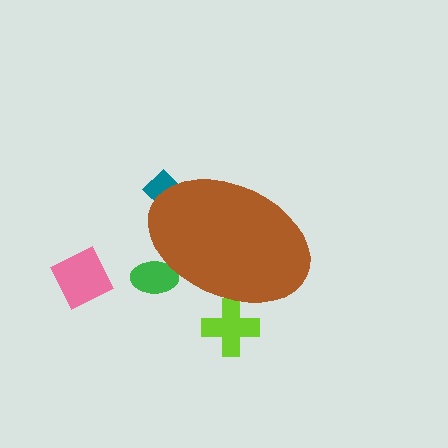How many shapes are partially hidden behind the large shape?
3 shapes are partially hidden.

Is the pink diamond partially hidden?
No, the pink diamond is fully visible.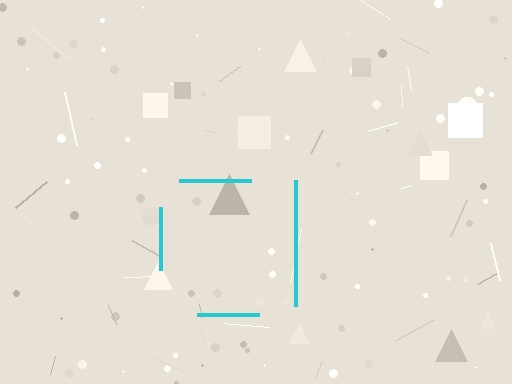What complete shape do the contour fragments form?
The contour fragments form a square.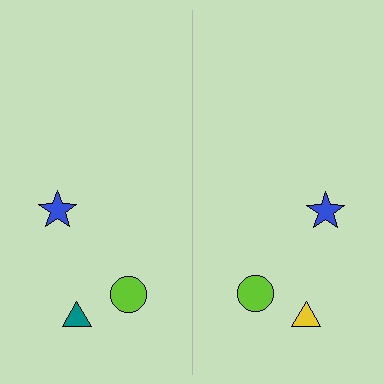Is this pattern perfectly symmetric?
No, the pattern is not perfectly symmetric. The yellow triangle on the right side breaks the symmetry — its mirror counterpart is teal.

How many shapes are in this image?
There are 6 shapes in this image.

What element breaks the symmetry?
The yellow triangle on the right side breaks the symmetry — its mirror counterpart is teal.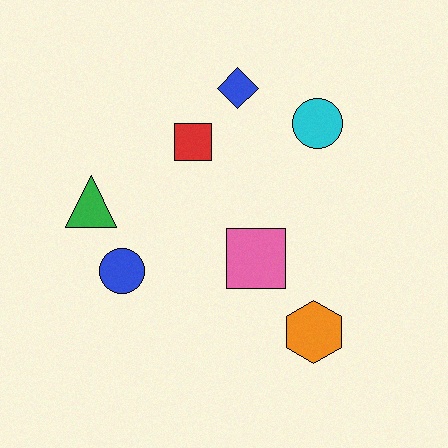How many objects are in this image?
There are 7 objects.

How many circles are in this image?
There are 2 circles.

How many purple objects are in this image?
There are no purple objects.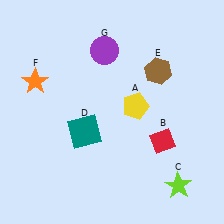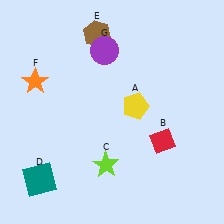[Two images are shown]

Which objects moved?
The objects that moved are: the lime star (C), the teal square (D), the brown hexagon (E).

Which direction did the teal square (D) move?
The teal square (D) moved down.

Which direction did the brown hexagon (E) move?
The brown hexagon (E) moved left.